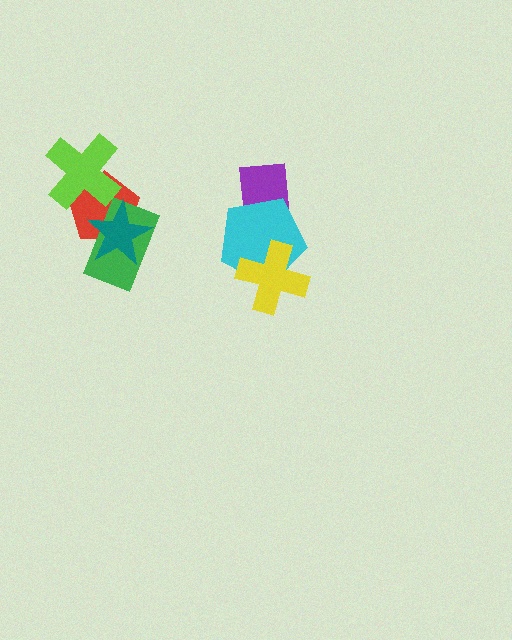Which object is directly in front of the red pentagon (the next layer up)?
The green rectangle is directly in front of the red pentagon.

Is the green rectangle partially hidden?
Yes, it is partially covered by another shape.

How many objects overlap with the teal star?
2 objects overlap with the teal star.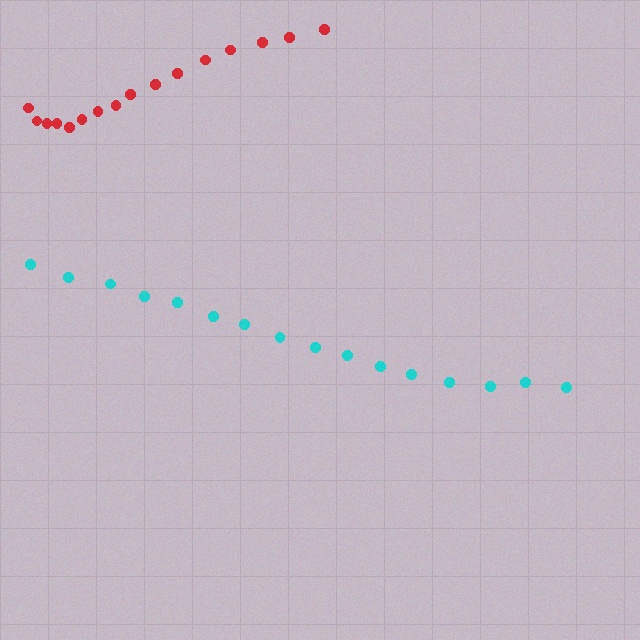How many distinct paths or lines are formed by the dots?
There are 2 distinct paths.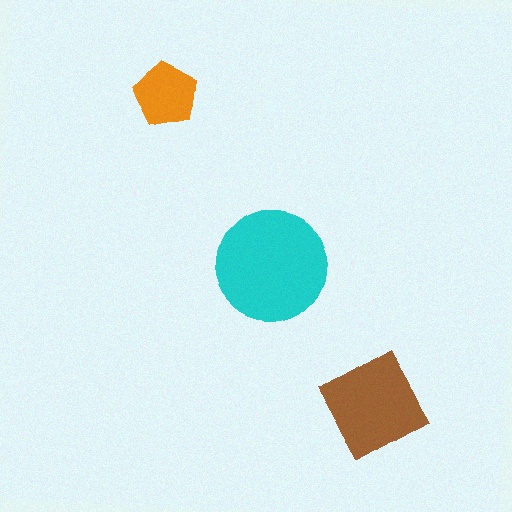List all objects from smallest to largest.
The orange pentagon, the brown diamond, the cyan circle.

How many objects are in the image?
There are 3 objects in the image.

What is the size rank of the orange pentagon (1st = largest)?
3rd.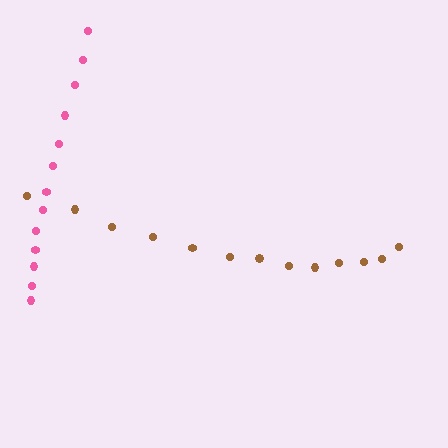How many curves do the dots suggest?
There are 2 distinct paths.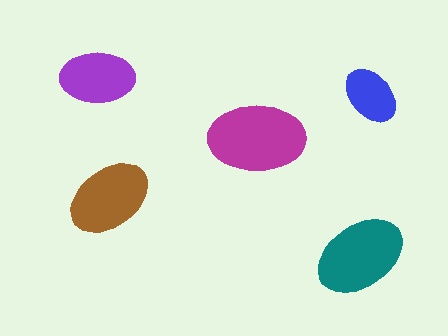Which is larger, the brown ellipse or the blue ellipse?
The brown one.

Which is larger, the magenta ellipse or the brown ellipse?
The magenta one.